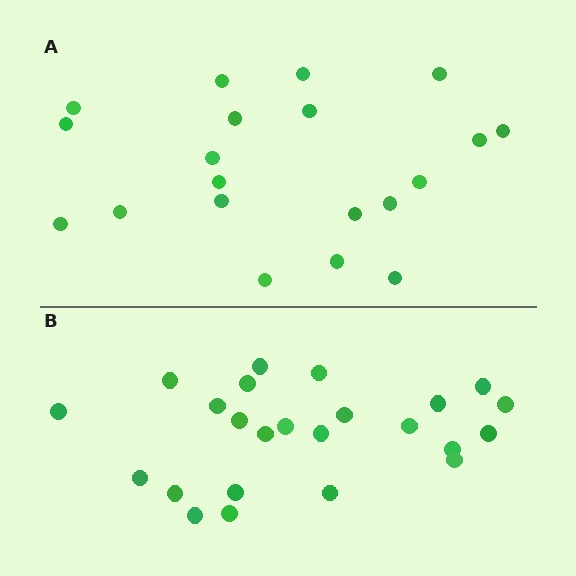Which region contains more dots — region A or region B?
Region B (the bottom region) has more dots.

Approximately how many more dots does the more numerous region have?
Region B has about 4 more dots than region A.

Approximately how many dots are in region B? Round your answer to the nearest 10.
About 20 dots. (The exact count is 24, which rounds to 20.)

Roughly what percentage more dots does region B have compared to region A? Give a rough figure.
About 20% more.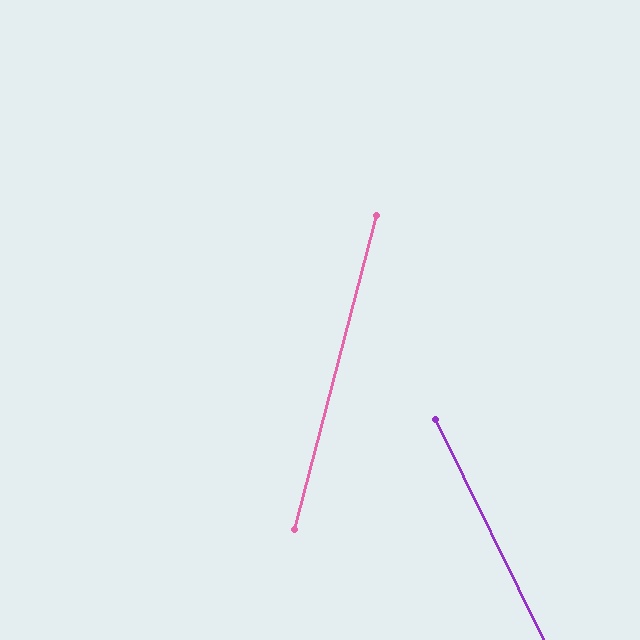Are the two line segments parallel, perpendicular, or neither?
Neither parallel nor perpendicular — they differ by about 41°.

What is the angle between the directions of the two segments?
Approximately 41 degrees.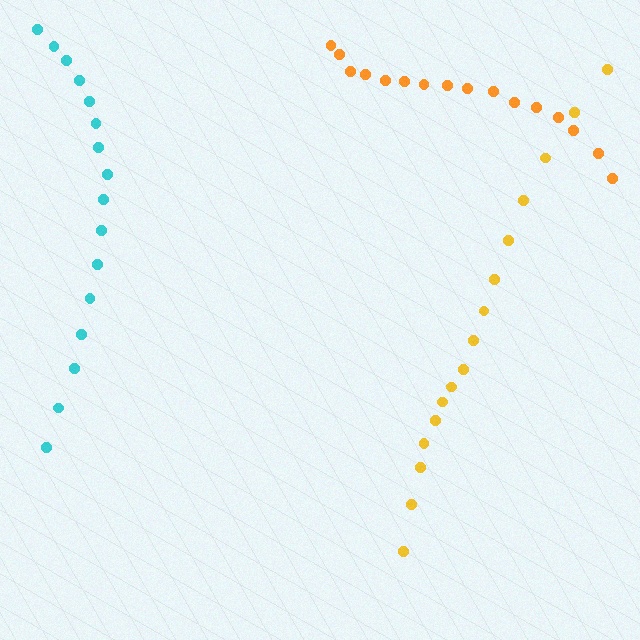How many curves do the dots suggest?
There are 3 distinct paths.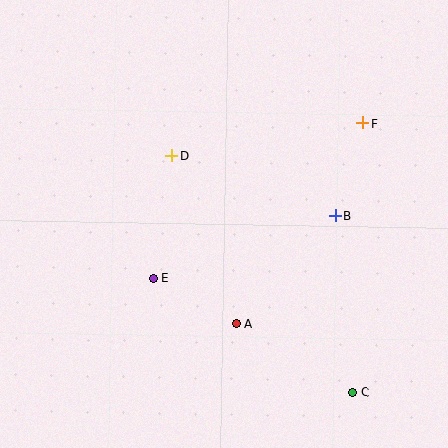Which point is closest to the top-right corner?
Point F is closest to the top-right corner.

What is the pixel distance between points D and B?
The distance between D and B is 174 pixels.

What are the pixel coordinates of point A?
Point A is at (237, 324).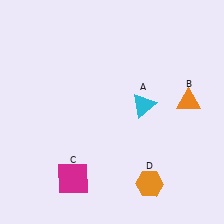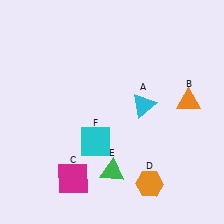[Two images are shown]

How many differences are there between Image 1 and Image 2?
There are 2 differences between the two images.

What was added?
A green triangle (E), a cyan square (F) were added in Image 2.